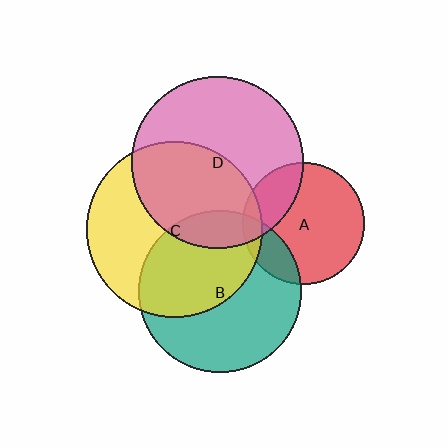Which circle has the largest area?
Circle C (yellow).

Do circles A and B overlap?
Yes.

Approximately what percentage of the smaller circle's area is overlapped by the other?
Approximately 20%.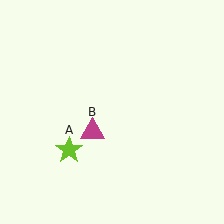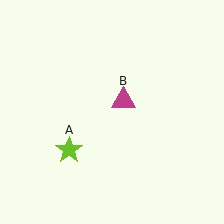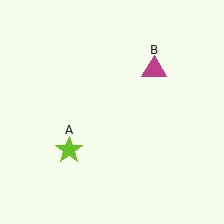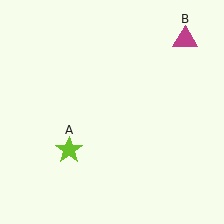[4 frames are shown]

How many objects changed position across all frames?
1 object changed position: magenta triangle (object B).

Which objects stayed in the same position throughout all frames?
Lime star (object A) remained stationary.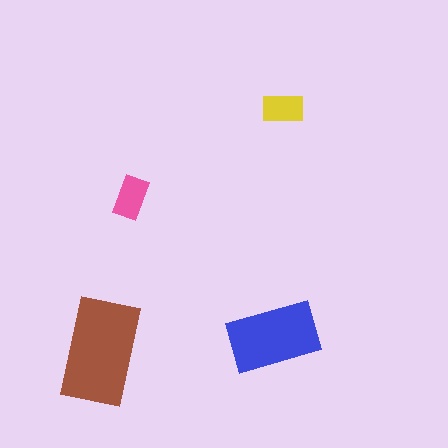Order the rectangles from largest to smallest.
the brown one, the blue one, the pink one, the yellow one.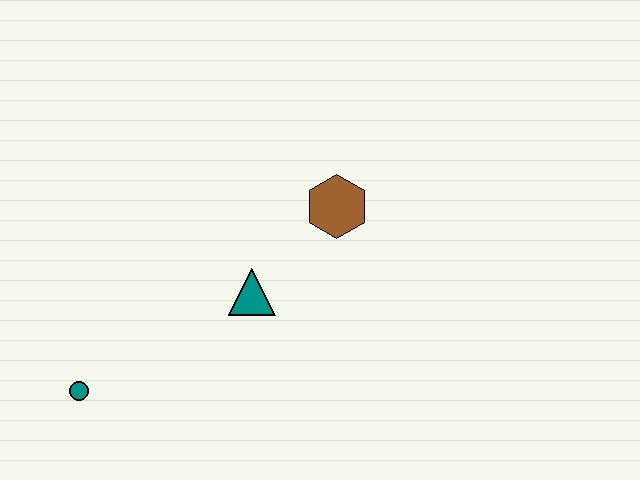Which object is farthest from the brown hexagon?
The teal circle is farthest from the brown hexagon.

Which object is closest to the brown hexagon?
The teal triangle is closest to the brown hexagon.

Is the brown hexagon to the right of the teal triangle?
Yes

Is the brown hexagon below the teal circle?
No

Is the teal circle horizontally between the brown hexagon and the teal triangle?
No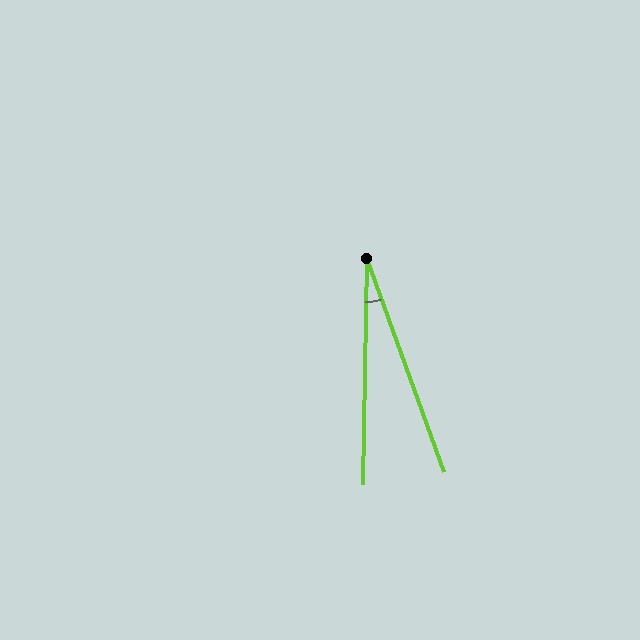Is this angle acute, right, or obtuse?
It is acute.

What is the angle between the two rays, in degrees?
Approximately 21 degrees.